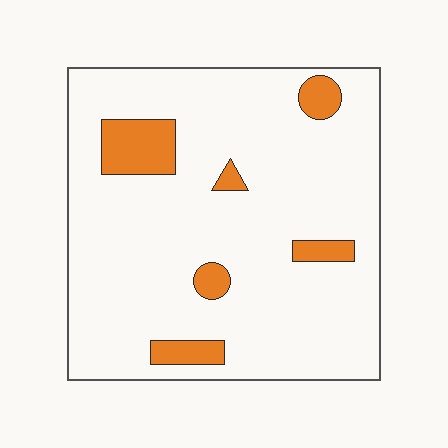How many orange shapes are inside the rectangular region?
6.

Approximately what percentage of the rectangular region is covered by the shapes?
Approximately 10%.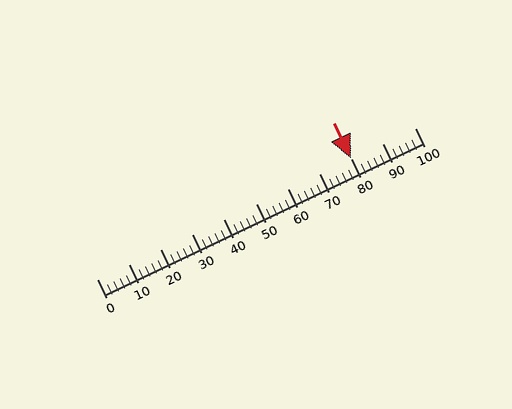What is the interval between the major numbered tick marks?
The major tick marks are spaced 10 units apart.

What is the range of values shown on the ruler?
The ruler shows values from 0 to 100.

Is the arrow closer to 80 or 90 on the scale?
The arrow is closer to 80.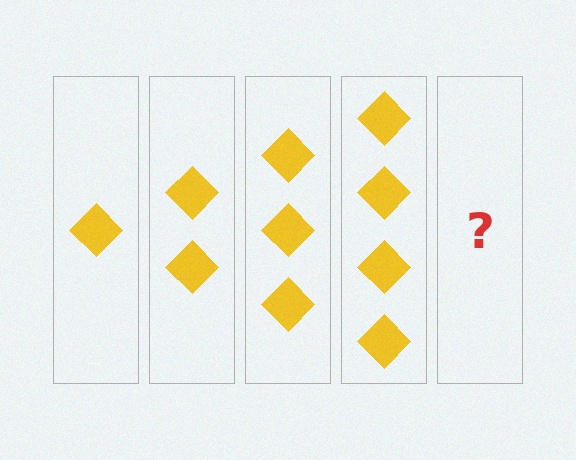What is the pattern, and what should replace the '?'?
The pattern is that each step adds one more diamond. The '?' should be 5 diamonds.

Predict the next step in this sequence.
The next step is 5 diamonds.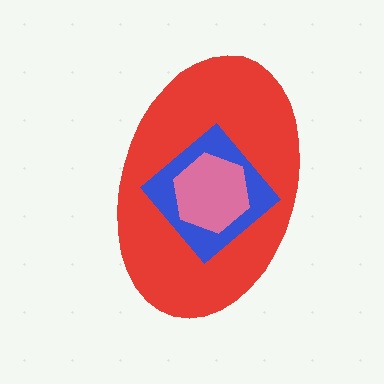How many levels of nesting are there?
3.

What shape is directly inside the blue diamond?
The pink hexagon.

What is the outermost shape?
The red ellipse.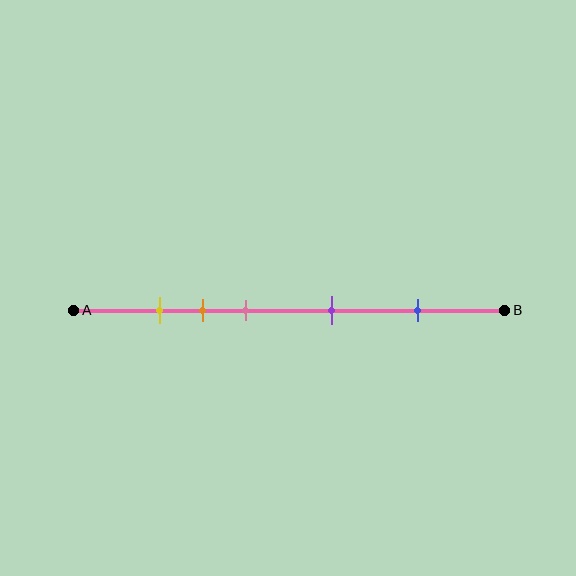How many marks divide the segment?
There are 5 marks dividing the segment.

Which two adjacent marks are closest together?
The yellow and orange marks are the closest adjacent pair.